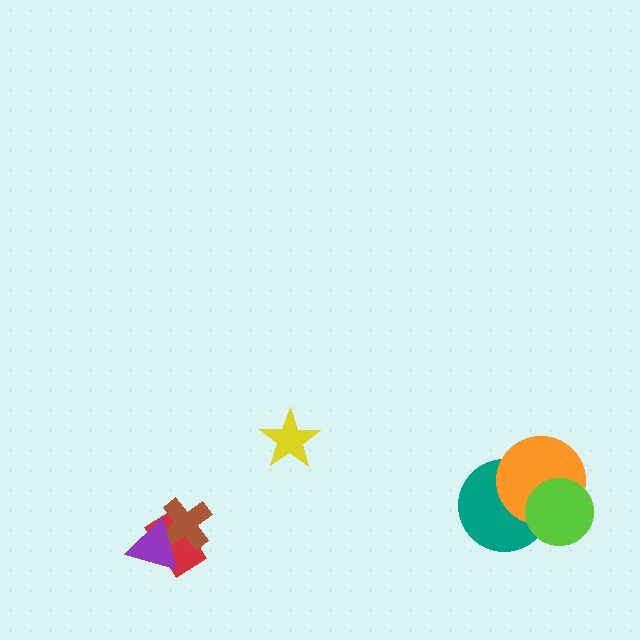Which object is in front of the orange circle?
The lime circle is in front of the orange circle.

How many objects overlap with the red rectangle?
2 objects overlap with the red rectangle.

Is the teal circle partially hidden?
Yes, it is partially covered by another shape.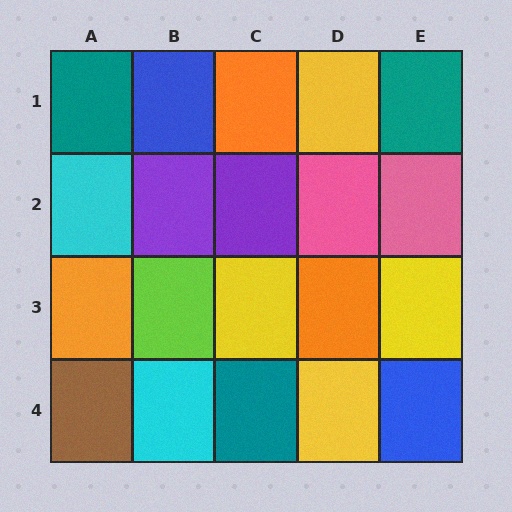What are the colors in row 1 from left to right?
Teal, blue, orange, yellow, teal.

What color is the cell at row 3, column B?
Lime.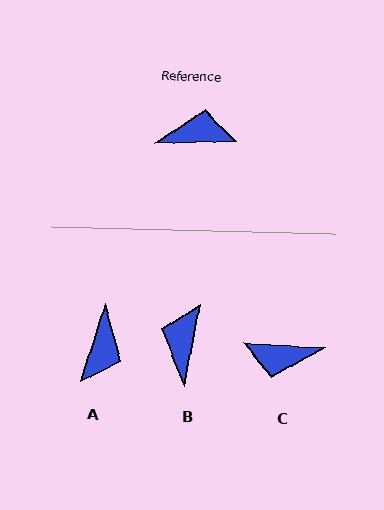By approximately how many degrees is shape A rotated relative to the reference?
Approximately 108 degrees clockwise.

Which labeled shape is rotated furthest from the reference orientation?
C, about 175 degrees away.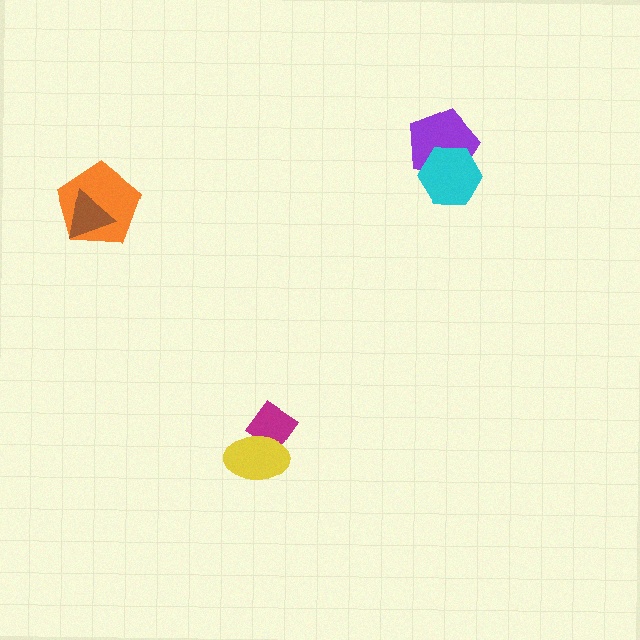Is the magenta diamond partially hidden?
Yes, it is partially covered by another shape.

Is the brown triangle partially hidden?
No, no other shape covers it.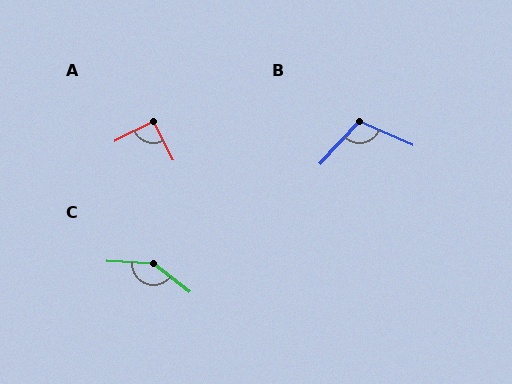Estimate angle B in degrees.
Approximately 109 degrees.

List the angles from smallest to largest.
A (90°), B (109°), C (145°).